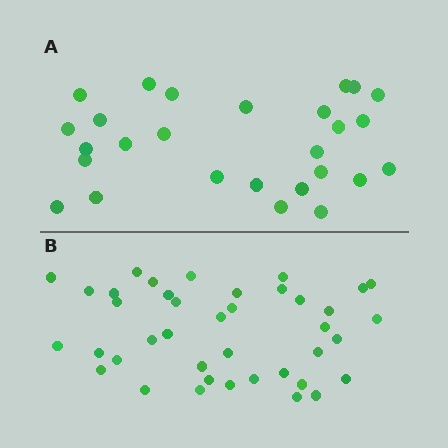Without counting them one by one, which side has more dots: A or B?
Region B (the bottom region) has more dots.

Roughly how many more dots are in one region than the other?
Region B has approximately 15 more dots than region A.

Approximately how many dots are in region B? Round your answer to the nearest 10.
About 40 dots.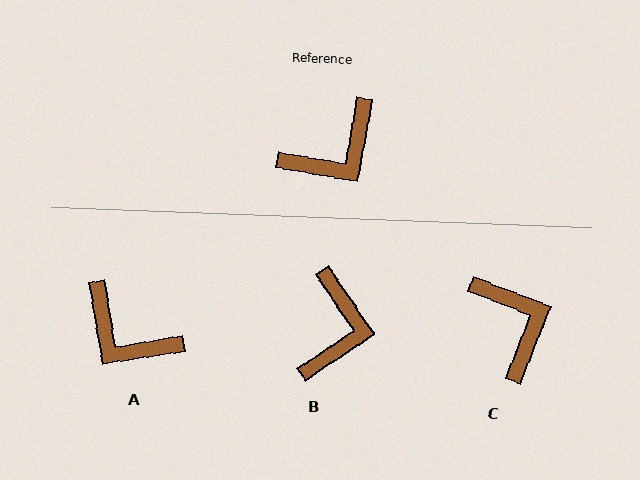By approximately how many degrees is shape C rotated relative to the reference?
Approximately 79 degrees counter-clockwise.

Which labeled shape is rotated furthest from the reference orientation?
C, about 79 degrees away.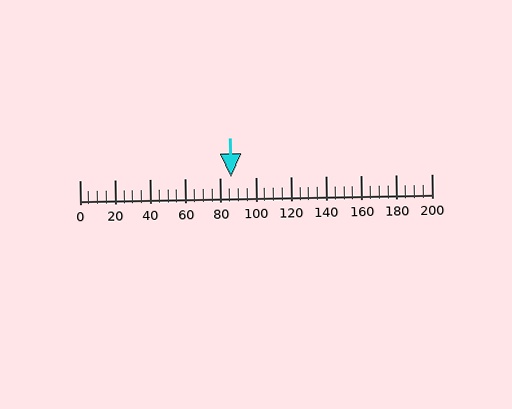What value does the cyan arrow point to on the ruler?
The cyan arrow points to approximately 86.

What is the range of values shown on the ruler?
The ruler shows values from 0 to 200.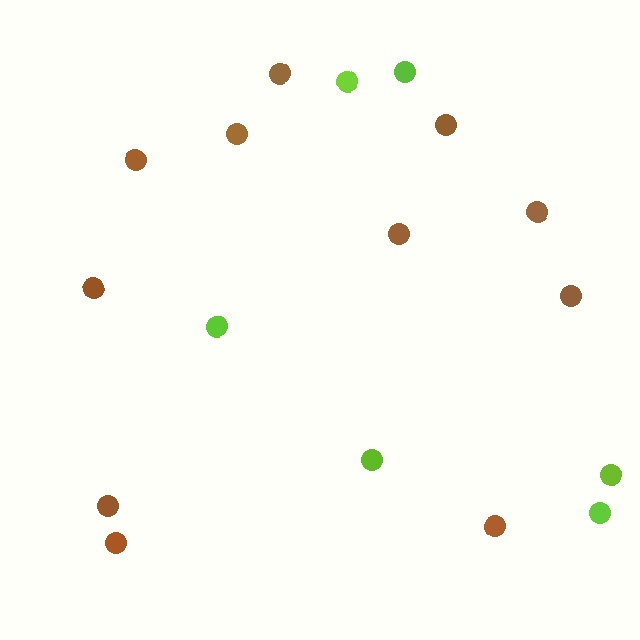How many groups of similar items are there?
There are 2 groups: one group of brown circles (11) and one group of lime circles (6).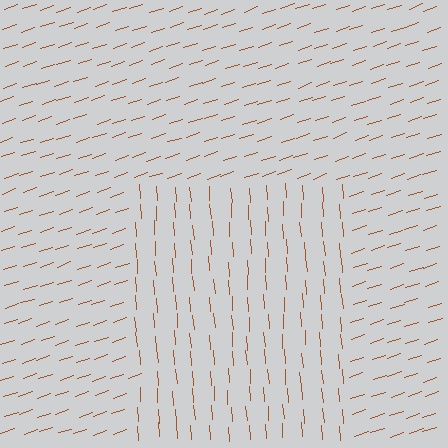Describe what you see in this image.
The image is filled with small brown line segments. A rectangle region in the image has lines oriented differently from the surrounding lines, creating a visible texture boundary.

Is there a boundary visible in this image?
Yes, there is a texture boundary formed by a change in line orientation.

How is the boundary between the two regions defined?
The boundary is defined purely by a change in line orientation (approximately 75 degrees difference). All lines are the same color and thickness.